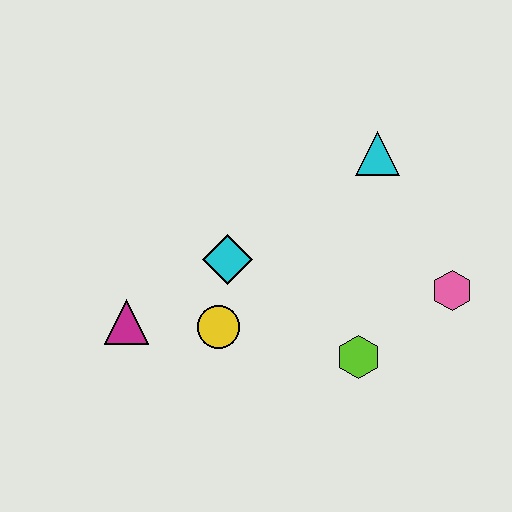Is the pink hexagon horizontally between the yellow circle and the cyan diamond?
No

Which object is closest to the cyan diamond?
The yellow circle is closest to the cyan diamond.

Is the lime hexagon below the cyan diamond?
Yes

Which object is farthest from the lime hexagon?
The magenta triangle is farthest from the lime hexagon.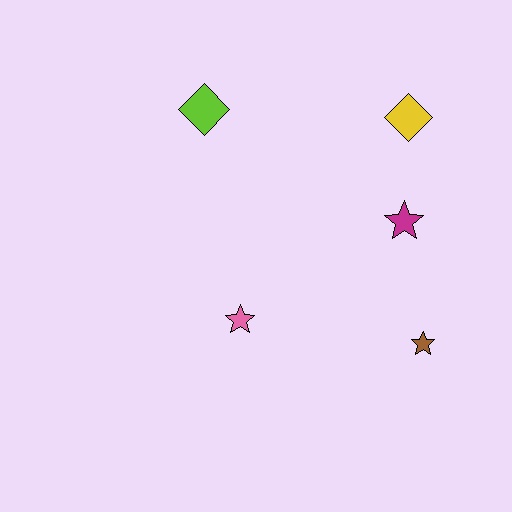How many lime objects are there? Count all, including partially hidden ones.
There is 1 lime object.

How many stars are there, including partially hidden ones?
There are 3 stars.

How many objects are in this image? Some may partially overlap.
There are 5 objects.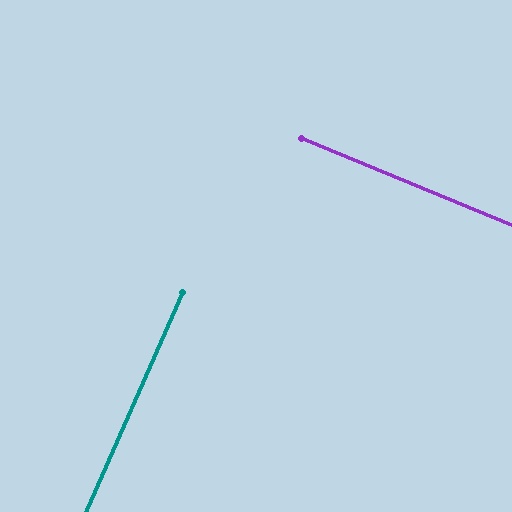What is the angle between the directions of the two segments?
Approximately 89 degrees.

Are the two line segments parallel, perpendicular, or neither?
Perpendicular — they meet at approximately 89°.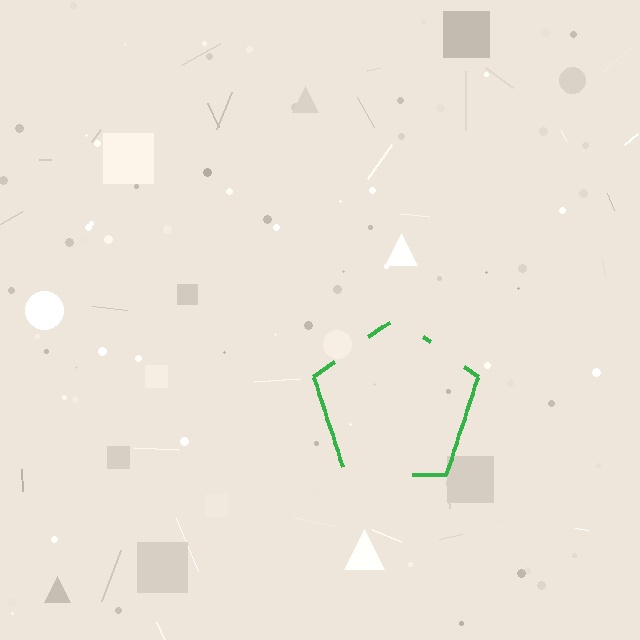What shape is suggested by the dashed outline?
The dashed outline suggests a pentagon.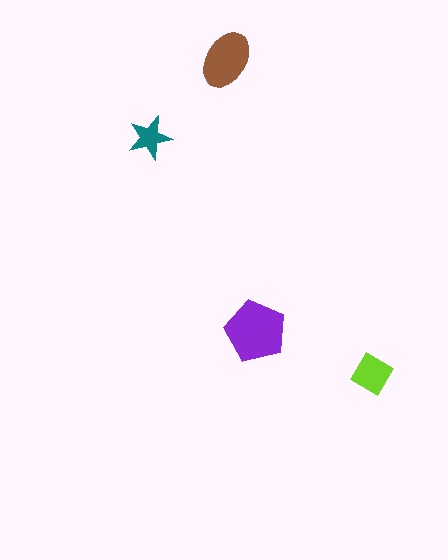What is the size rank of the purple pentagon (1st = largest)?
1st.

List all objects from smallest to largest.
The teal star, the lime diamond, the brown ellipse, the purple pentagon.